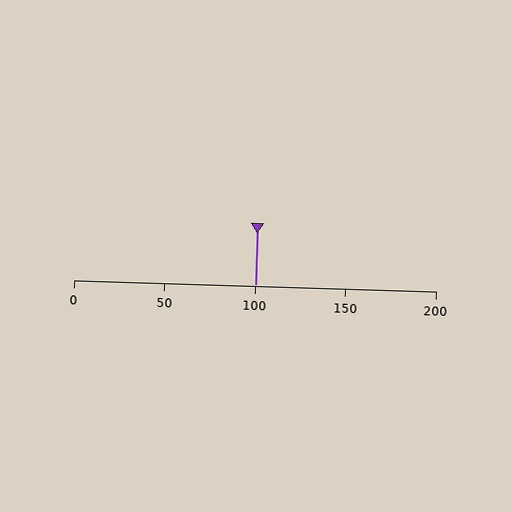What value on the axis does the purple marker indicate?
The marker indicates approximately 100.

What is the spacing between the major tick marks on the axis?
The major ticks are spaced 50 apart.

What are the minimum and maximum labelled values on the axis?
The axis runs from 0 to 200.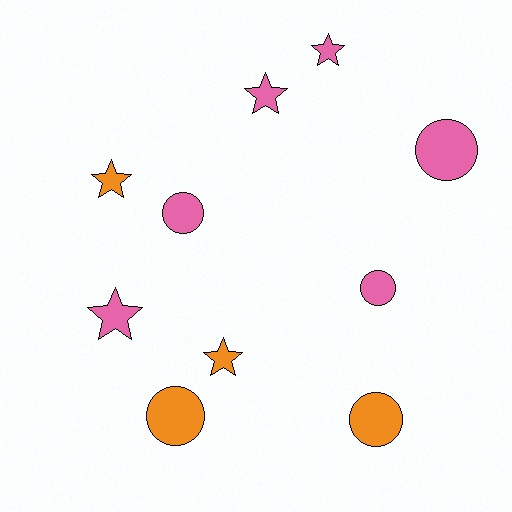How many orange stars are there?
There are 2 orange stars.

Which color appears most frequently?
Pink, with 6 objects.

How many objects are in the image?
There are 10 objects.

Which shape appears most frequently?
Circle, with 5 objects.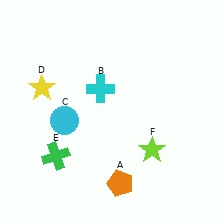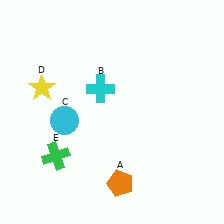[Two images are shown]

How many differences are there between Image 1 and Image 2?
There is 1 difference between the two images.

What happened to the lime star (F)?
The lime star (F) was removed in Image 2. It was in the bottom-right area of Image 1.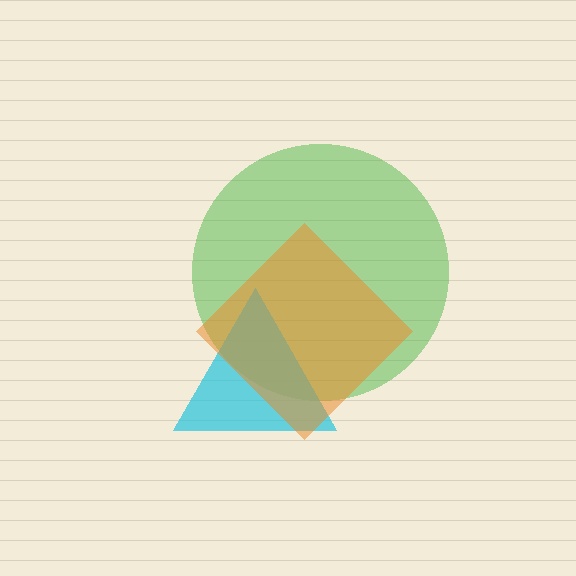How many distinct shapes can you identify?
There are 3 distinct shapes: a green circle, a cyan triangle, an orange diamond.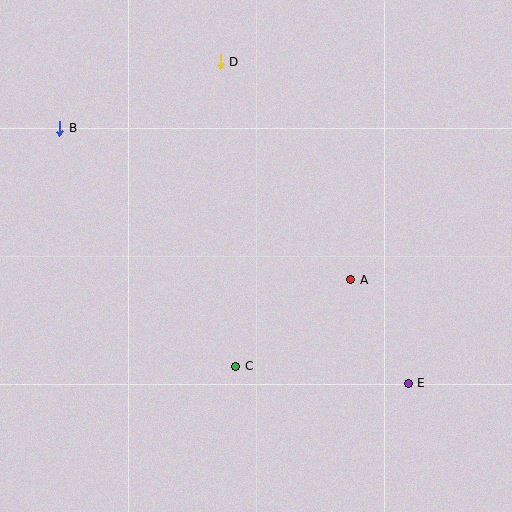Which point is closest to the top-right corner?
Point D is closest to the top-right corner.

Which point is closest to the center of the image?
Point A at (351, 280) is closest to the center.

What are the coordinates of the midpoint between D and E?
The midpoint between D and E is at (314, 222).